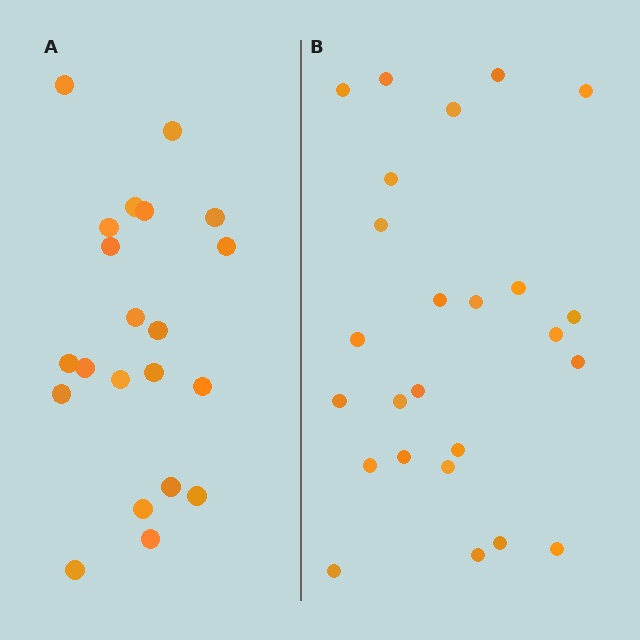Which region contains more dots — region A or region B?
Region B (the right region) has more dots.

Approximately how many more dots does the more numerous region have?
Region B has about 4 more dots than region A.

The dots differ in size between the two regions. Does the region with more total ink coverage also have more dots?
No. Region A has more total ink coverage because its dots are larger, but region B actually contains more individual dots. Total area can be misleading — the number of items is what matters here.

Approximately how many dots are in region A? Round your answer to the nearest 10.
About 20 dots. (The exact count is 21, which rounds to 20.)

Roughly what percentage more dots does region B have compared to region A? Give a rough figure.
About 20% more.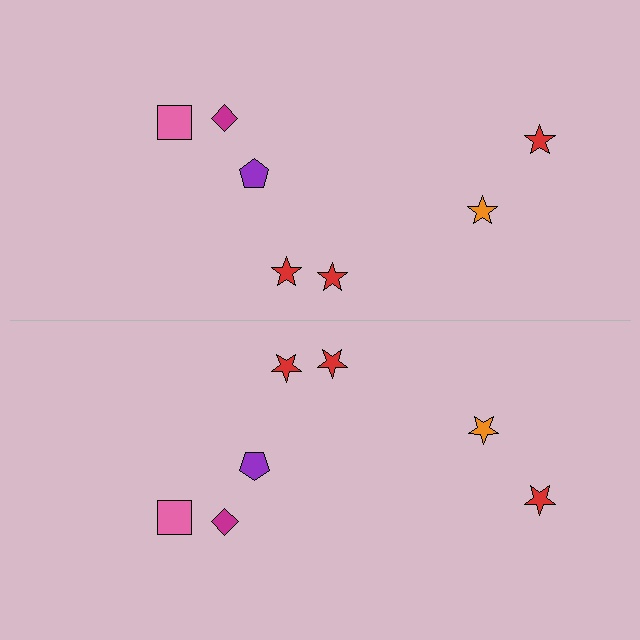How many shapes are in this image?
There are 14 shapes in this image.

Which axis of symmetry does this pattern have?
The pattern has a horizontal axis of symmetry running through the center of the image.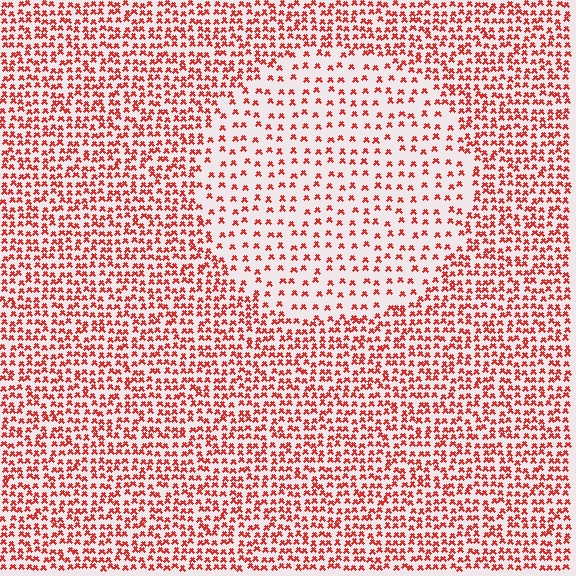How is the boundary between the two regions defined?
The boundary is defined by a change in element density (approximately 2.2x ratio). All elements are the same color, size, and shape.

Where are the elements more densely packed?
The elements are more densely packed outside the circle boundary.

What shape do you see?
I see a circle.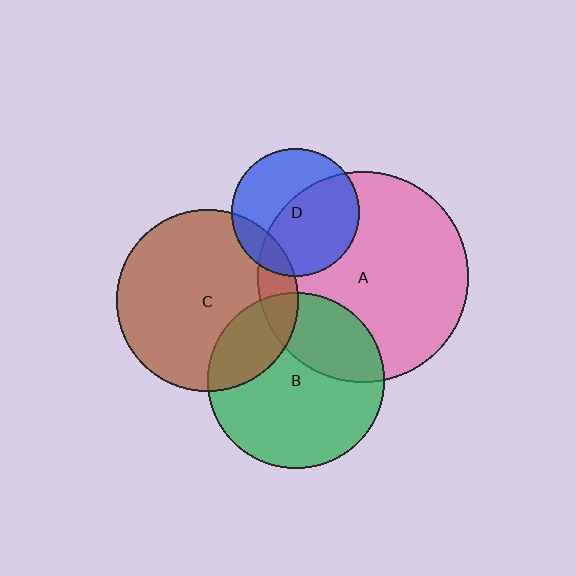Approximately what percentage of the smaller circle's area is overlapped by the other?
Approximately 10%.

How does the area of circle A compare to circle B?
Approximately 1.4 times.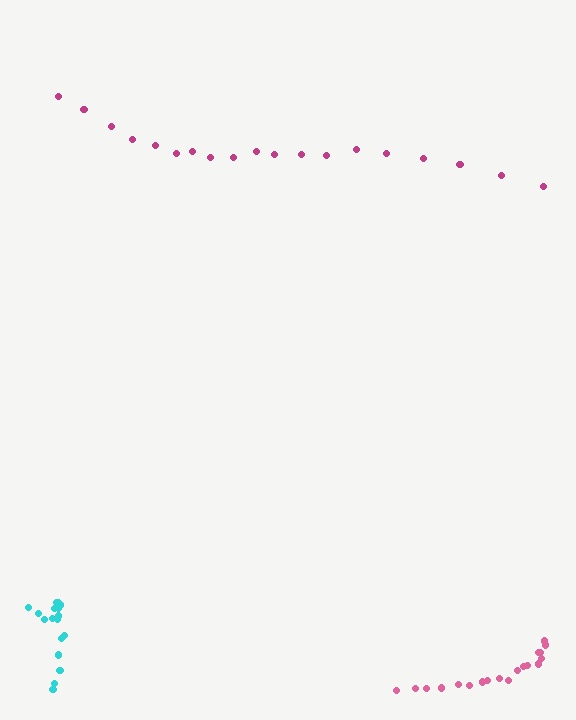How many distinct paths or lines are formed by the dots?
There are 3 distinct paths.